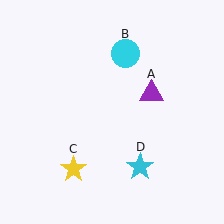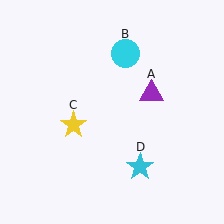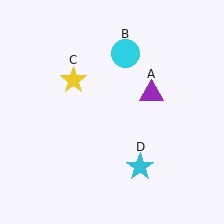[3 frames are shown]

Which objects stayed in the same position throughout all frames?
Purple triangle (object A) and cyan circle (object B) and cyan star (object D) remained stationary.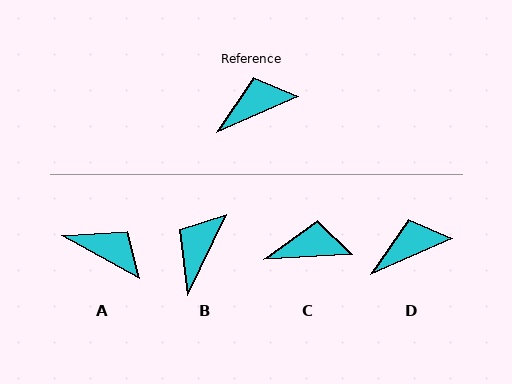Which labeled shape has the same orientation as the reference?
D.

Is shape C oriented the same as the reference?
No, it is off by about 20 degrees.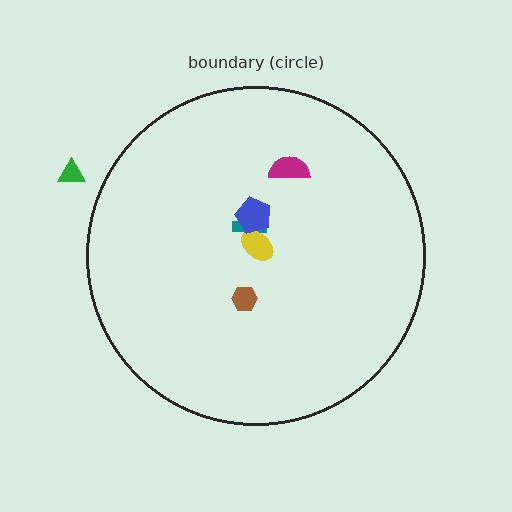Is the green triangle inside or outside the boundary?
Outside.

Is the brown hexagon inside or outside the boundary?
Inside.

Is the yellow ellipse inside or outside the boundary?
Inside.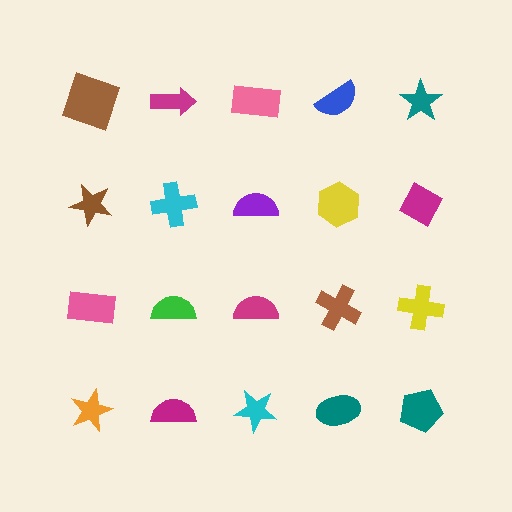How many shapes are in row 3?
5 shapes.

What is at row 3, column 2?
A green semicircle.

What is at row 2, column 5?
A magenta diamond.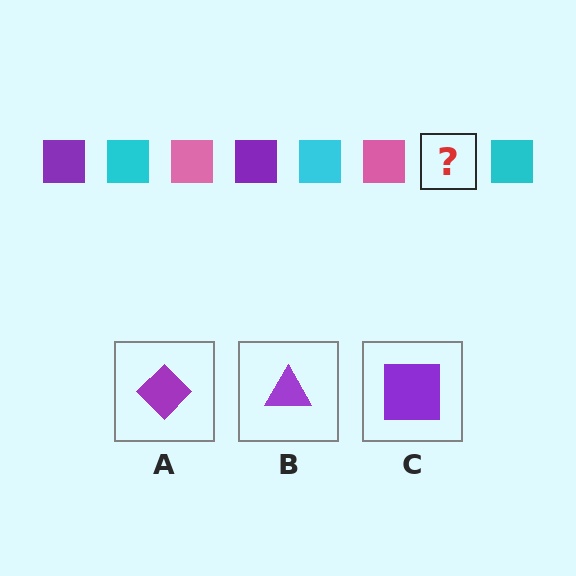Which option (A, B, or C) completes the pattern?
C.